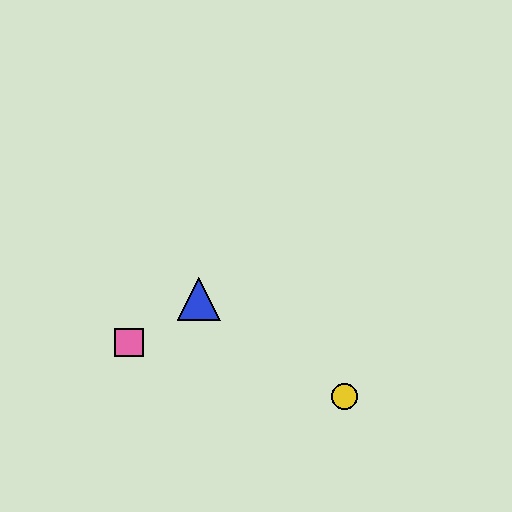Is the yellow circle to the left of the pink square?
No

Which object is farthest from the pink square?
The yellow circle is farthest from the pink square.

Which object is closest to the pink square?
The blue triangle is closest to the pink square.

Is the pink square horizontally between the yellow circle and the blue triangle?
No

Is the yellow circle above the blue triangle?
No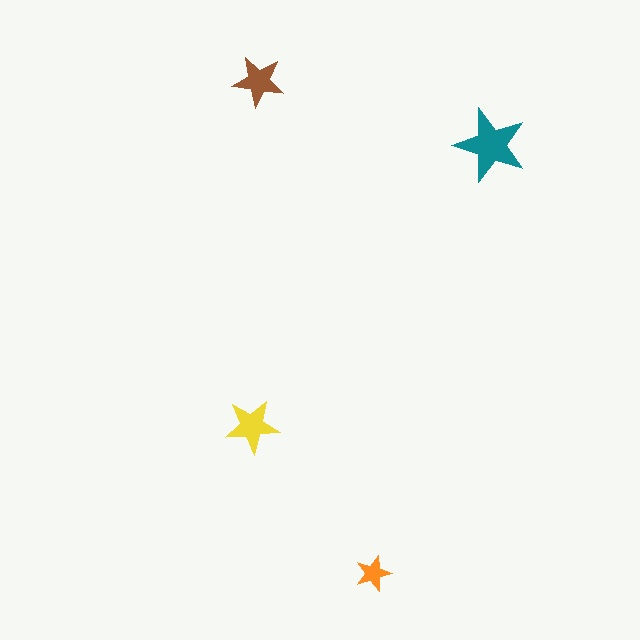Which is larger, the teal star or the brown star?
The teal one.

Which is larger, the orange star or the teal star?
The teal one.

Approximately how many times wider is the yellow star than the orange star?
About 1.5 times wider.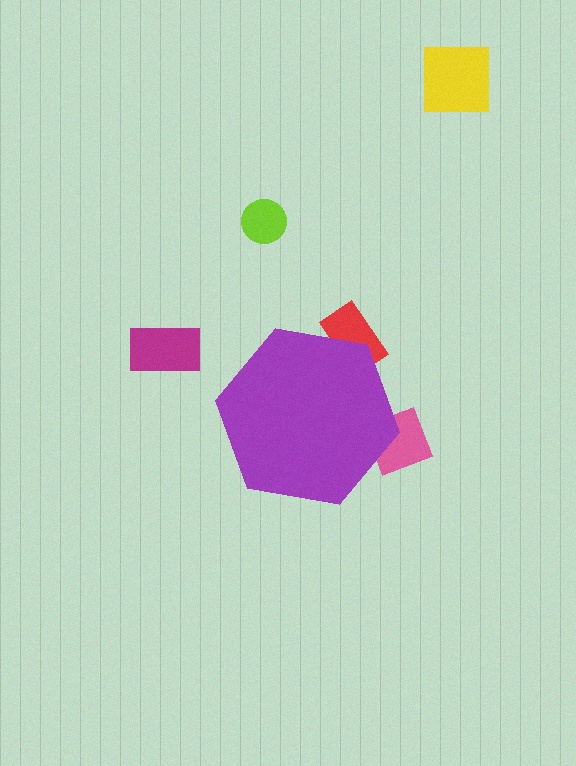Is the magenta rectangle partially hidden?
No, the magenta rectangle is fully visible.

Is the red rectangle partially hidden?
Yes, the red rectangle is partially hidden behind the purple hexagon.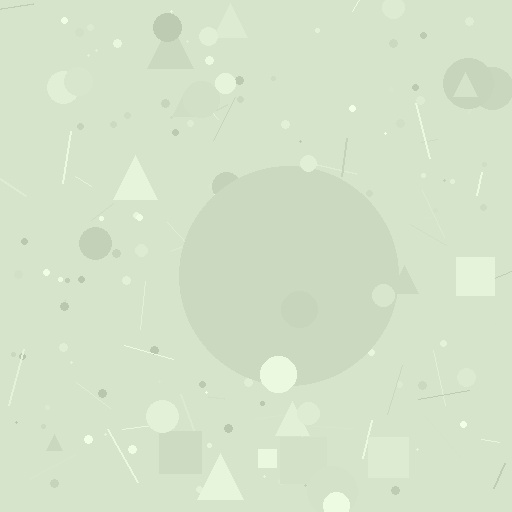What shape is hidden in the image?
A circle is hidden in the image.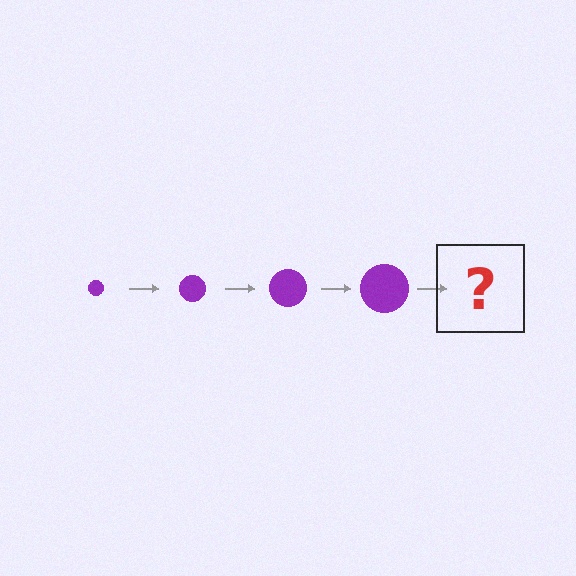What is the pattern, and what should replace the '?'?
The pattern is that the circle gets progressively larger each step. The '?' should be a purple circle, larger than the previous one.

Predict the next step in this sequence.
The next step is a purple circle, larger than the previous one.